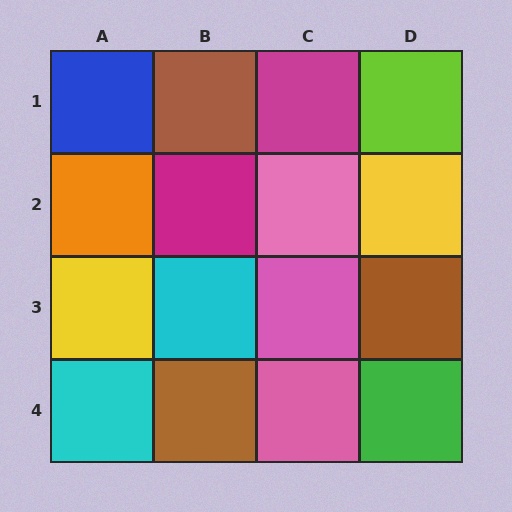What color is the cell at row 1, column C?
Magenta.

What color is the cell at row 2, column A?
Orange.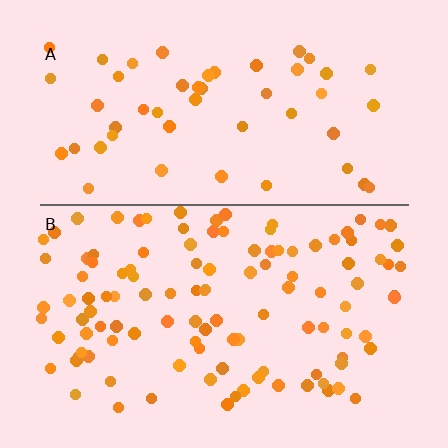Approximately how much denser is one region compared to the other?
Approximately 2.2× — region B over region A.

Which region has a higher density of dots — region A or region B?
B (the bottom).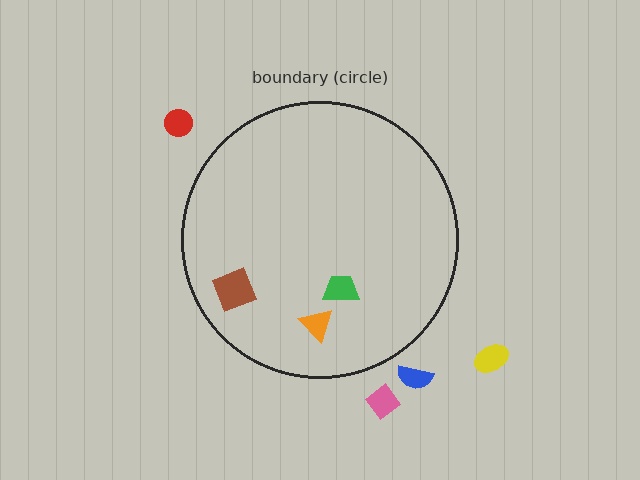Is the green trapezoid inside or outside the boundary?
Inside.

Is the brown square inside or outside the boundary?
Inside.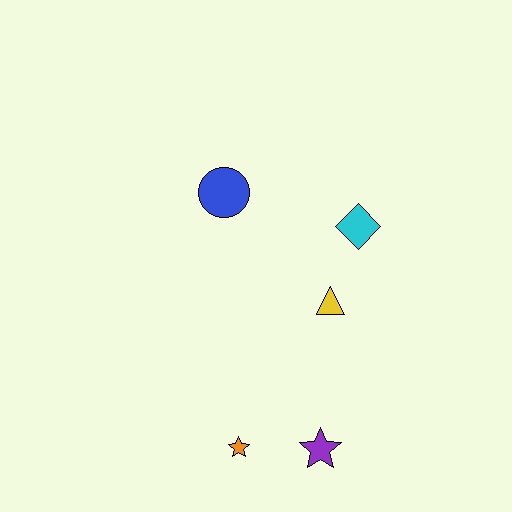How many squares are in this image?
There are no squares.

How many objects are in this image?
There are 5 objects.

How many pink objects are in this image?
There are no pink objects.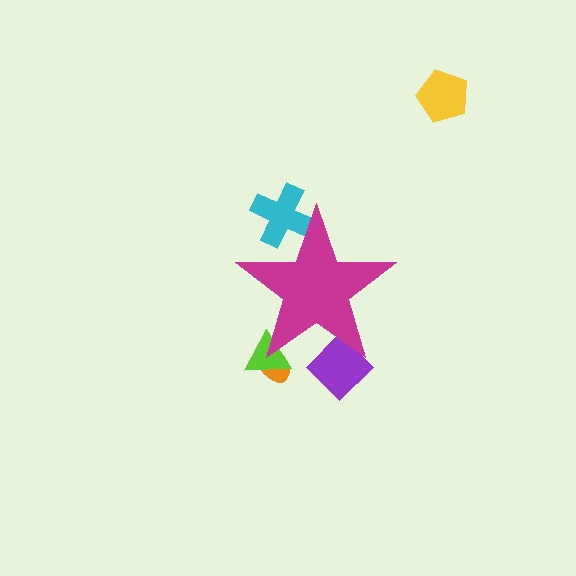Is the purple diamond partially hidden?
Yes, the purple diamond is partially hidden behind the magenta star.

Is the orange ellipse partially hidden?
Yes, the orange ellipse is partially hidden behind the magenta star.